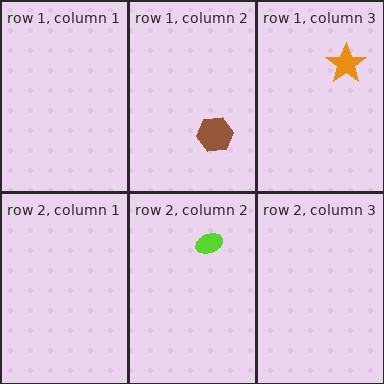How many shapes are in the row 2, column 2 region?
1.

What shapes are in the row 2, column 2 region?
The lime ellipse.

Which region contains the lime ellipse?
The row 2, column 2 region.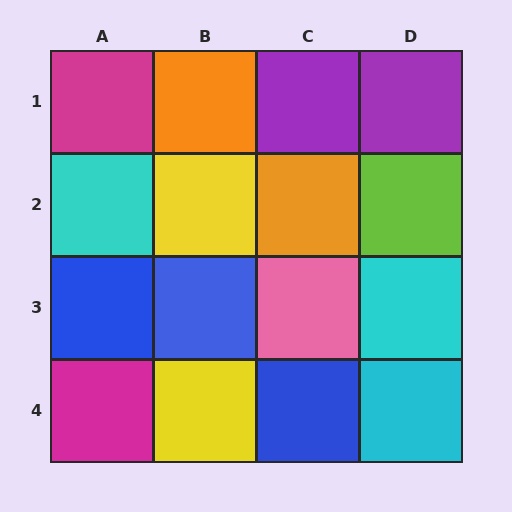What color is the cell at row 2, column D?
Lime.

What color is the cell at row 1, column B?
Orange.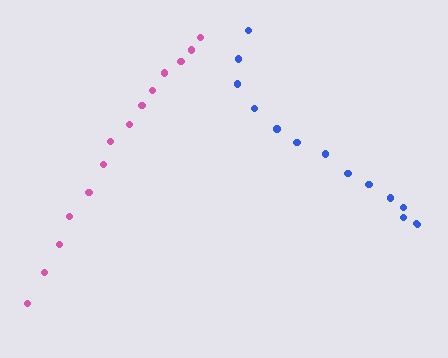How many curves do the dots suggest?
There are 2 distinct paths.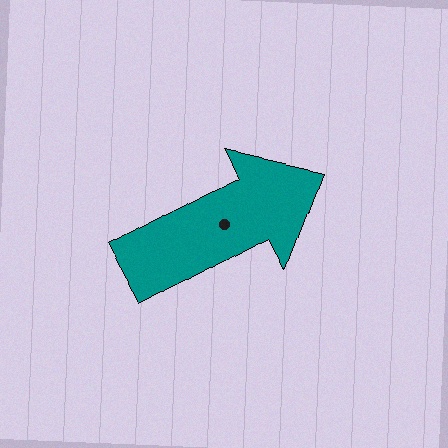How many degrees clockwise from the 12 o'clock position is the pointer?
Approximately 62 degrees.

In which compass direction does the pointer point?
Northeast.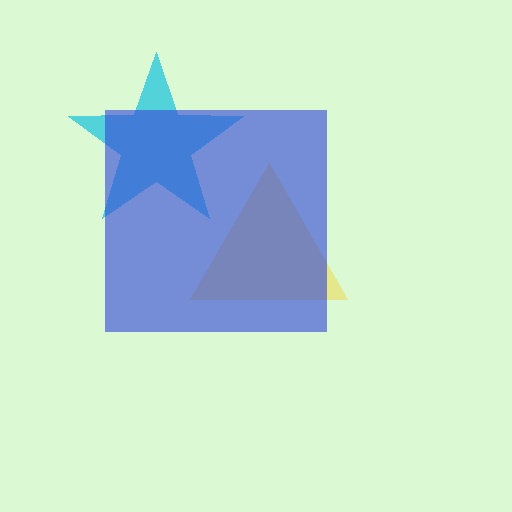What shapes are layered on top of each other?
The layered shapes are: a cyan star, a yellow triangle, a blue square.